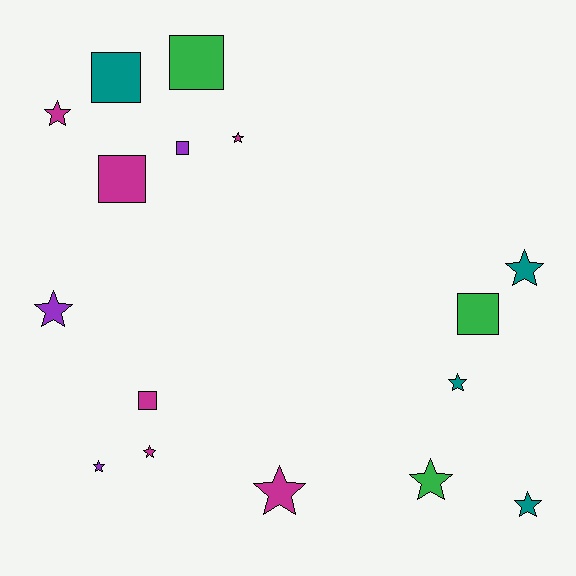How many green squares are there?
There are 2 green squares.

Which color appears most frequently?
Magenta, with 6 objects.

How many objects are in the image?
There are 16 objects.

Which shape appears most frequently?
Star, with 10 objects.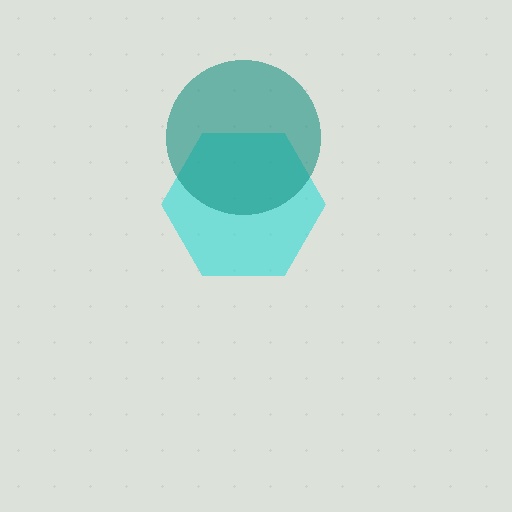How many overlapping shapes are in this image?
There are 2 overlapping shapes in the image.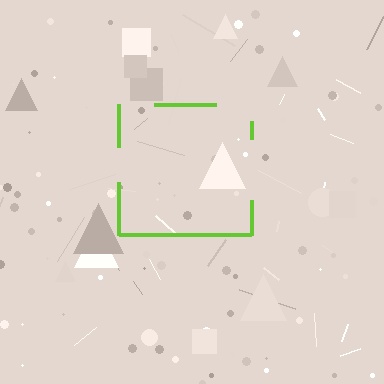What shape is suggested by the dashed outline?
The dashed outline suggests a square.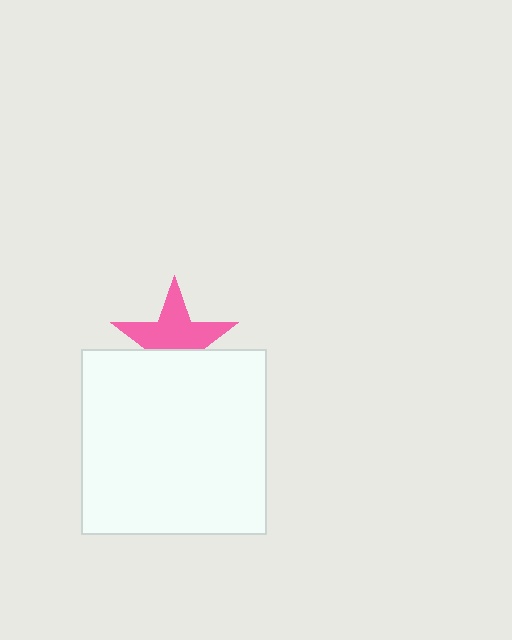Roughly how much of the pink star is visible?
About half of it is visible (roughly 62%).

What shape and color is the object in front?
The object in front is a white square.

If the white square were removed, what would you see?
You would see the complete pink star.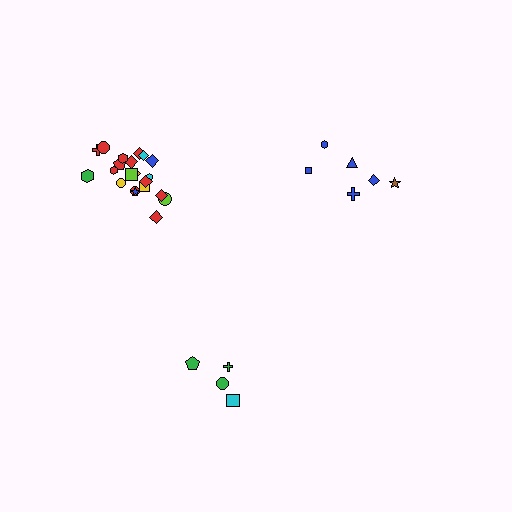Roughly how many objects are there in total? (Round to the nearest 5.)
Roughly 30 objects in total.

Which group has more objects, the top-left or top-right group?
The top-left group.